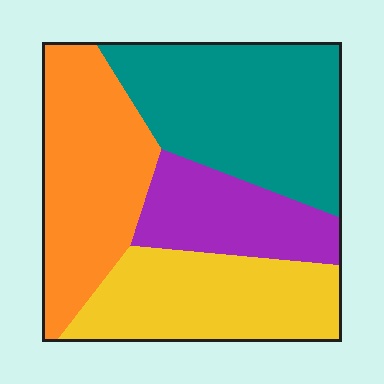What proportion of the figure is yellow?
Yellow covers about 25% of the figure.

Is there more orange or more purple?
Orange.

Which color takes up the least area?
Purple, at roughly 15%.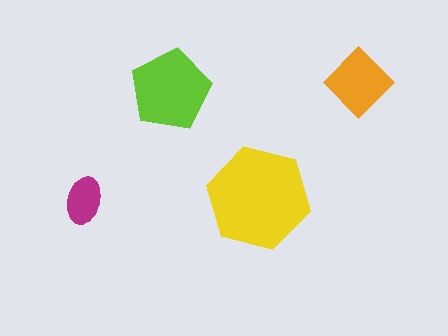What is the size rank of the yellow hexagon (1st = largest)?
1st.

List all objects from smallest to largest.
The magenta ellipse, the orange diamond, the lime pentagon, the yellow hexagon.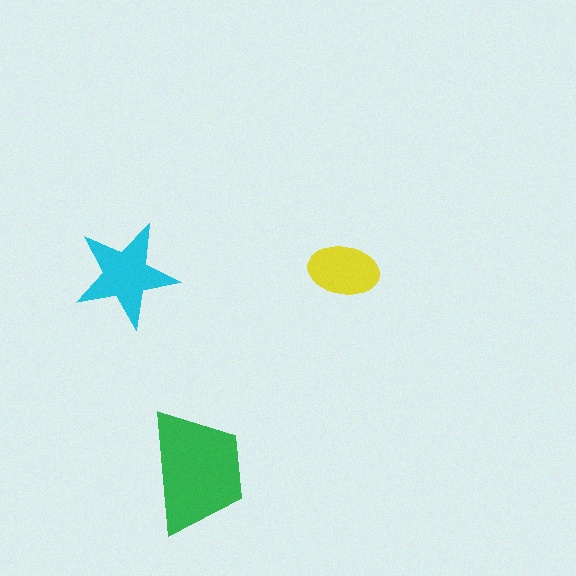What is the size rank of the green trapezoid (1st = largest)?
1st.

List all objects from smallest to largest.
The yellow ellipse, the cyan star, the green trapezoid.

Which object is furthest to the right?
The yellow ellipse is rightmost.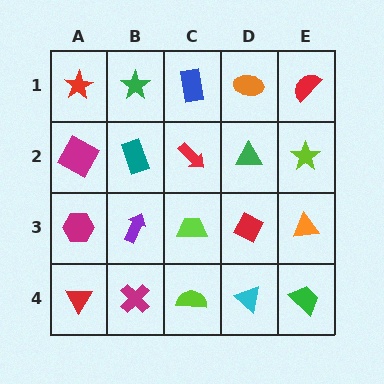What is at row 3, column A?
A magenta hexagon.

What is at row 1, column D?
An orange ellipse.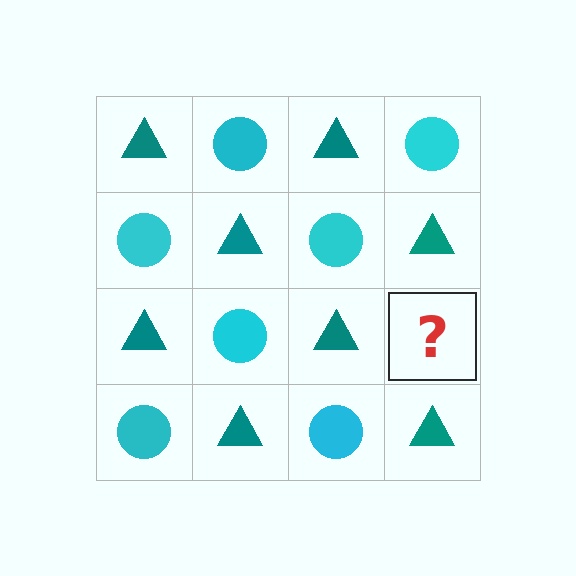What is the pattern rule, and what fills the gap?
The rule is that it alternates teal triangle and cyan circle in a checkerboard pattern. The gap should be filled with a cyan circle.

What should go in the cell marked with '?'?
The missing cell should contain a cyan circle.